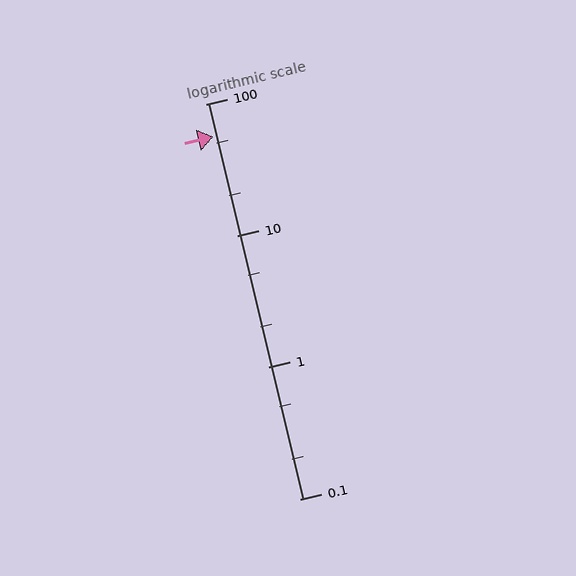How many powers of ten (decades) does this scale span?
The scale spans 3 decades, from 0.1 to 100.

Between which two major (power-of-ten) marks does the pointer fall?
The pointer is between 10 and 100.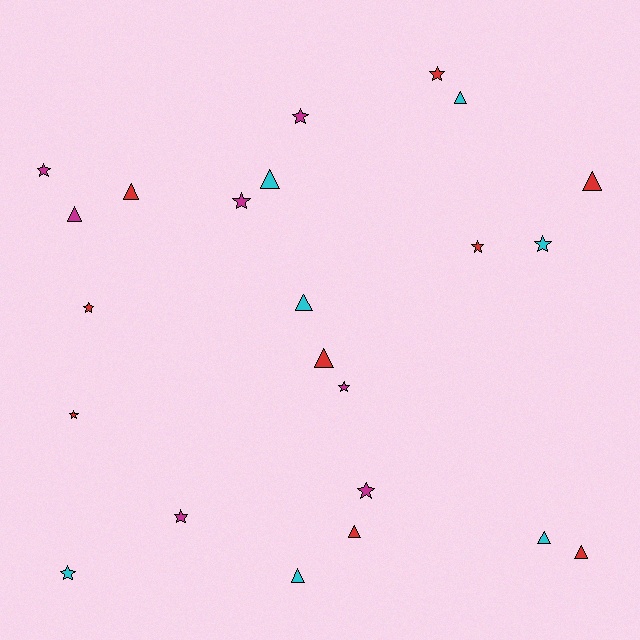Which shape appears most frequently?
Star, with 12 objects.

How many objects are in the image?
There are 23 objects.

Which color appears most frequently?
Red, with 9 objects.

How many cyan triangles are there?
There are 5 cyan triangles.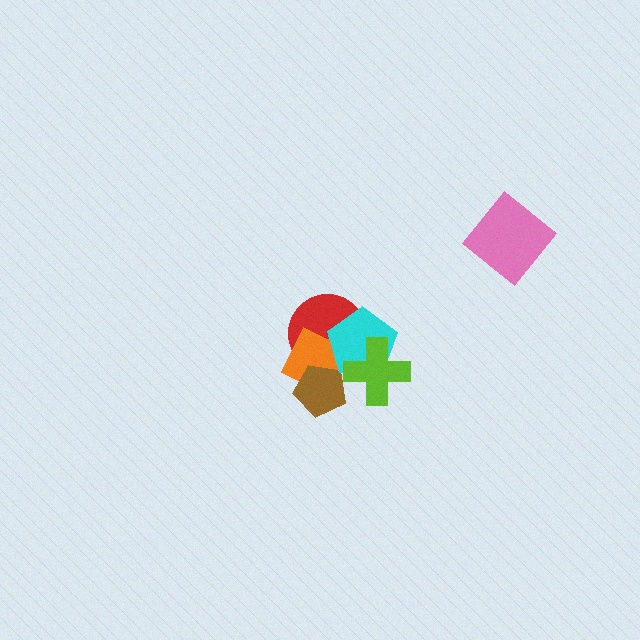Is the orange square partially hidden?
Yes, it is partially covered by another shape.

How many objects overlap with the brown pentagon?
2 objects overlap with the brown pentagon.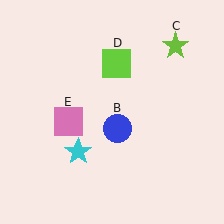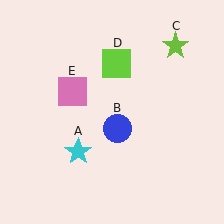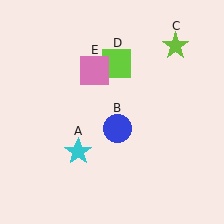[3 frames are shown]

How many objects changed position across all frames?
1 object changed position: pink square (object E).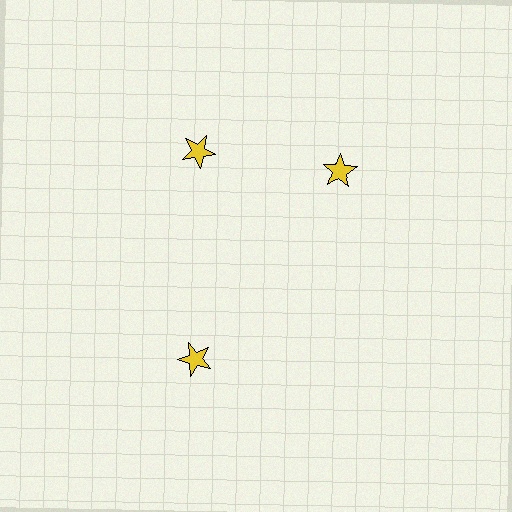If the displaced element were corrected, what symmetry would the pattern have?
It would have 3-fold rotational symmetry — the pattern would map onto itself every 120 degrees.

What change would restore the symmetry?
The symmetry would be restored by rotating it back into even spacing with its neighbors so that all 3 stars sit at equal angles and equal distance from the center.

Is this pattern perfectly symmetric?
No. The 3 yellow stars are arranged in a ring, but one element near the 3 o'clock position is rotated out of alignment along the ring, breaking the 3-fold rotational symmetry.